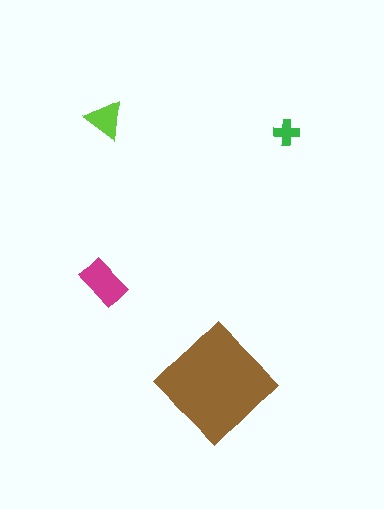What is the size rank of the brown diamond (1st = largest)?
1st.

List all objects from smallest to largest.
The green cross, the lime triangle, the magenta rectangle, the brown diamond.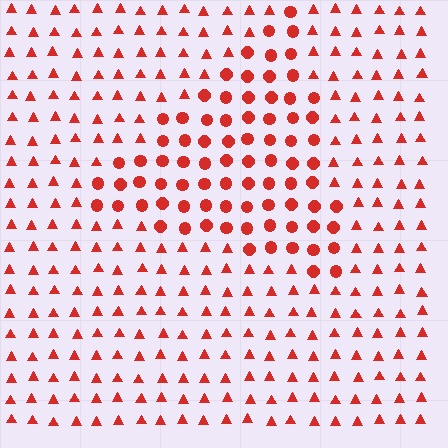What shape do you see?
I see a triangle.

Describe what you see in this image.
The image is filled with small red elements arranged in a uniform grid. A triangle-shaped region contains circles, while the surrounding area contains triangles. The boundary is defined purely by the change in element shape.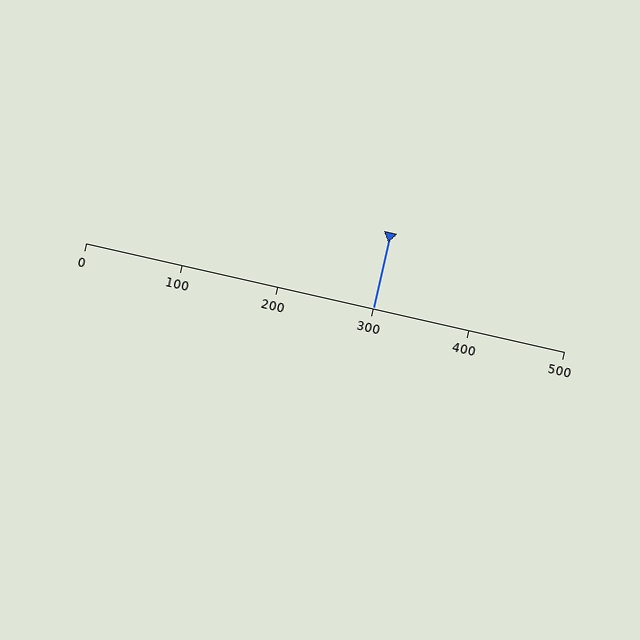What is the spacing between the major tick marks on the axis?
The major ticks are spaced 100 apart.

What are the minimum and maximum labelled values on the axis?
The axis runs from 0 to 500.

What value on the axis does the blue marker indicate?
The marker indicates approximately 300.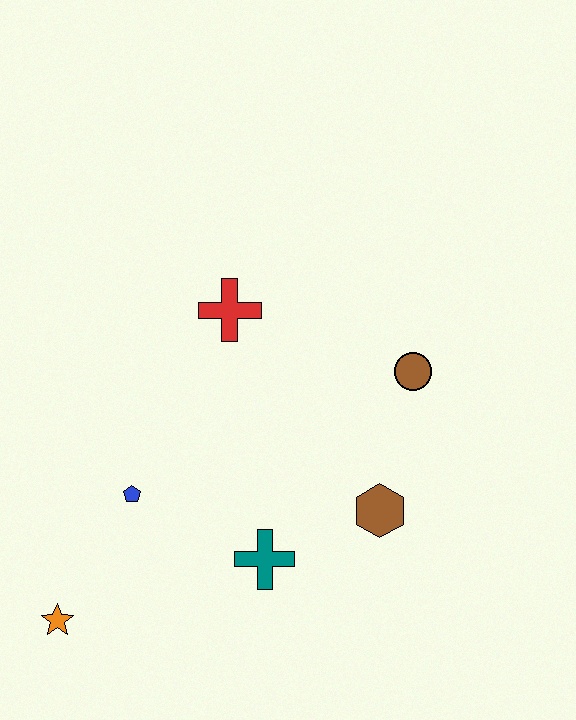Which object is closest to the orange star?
The blue pentagon is closest to the orange star.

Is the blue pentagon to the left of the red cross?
Yes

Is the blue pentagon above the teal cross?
Yes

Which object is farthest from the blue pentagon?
The brown circle is farthest from the blue pentagon.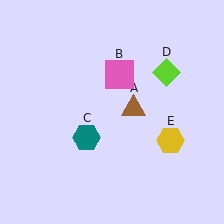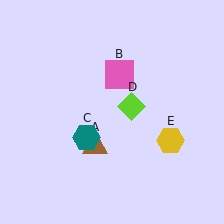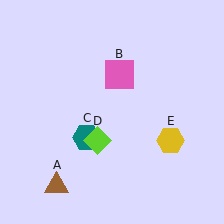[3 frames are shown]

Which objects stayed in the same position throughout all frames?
Pink square (object B) and teal hexagon (object C) and yellow hexagon (object E) remained stationary.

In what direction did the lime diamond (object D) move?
The lime diamond (object D) moved down and to the left.